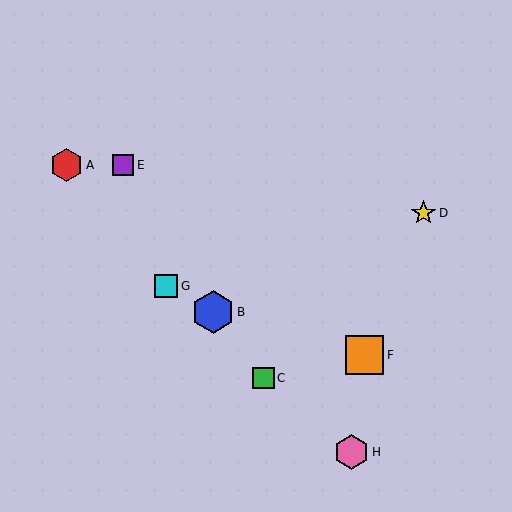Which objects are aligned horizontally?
Objects A, E are aligned horizontally.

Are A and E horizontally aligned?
Yes, both are at y≈165.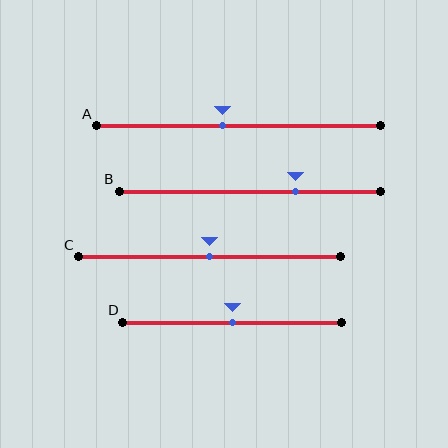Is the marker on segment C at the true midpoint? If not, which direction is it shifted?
Yes, the marker on segment C is at the true midpoint.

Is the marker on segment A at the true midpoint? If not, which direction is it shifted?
No, the marker on segment A is shifted to the left by about 6% of the segment length.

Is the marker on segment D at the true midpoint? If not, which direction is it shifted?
Yes, the marker on segment D is at the true midpoint.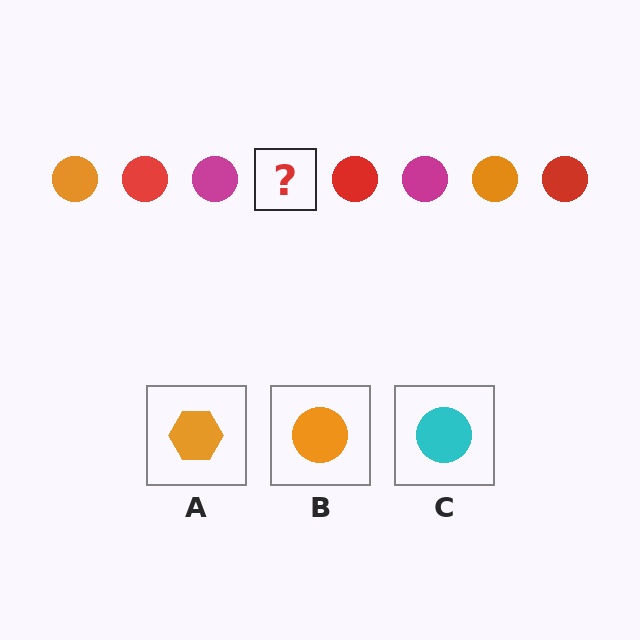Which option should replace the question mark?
Option B.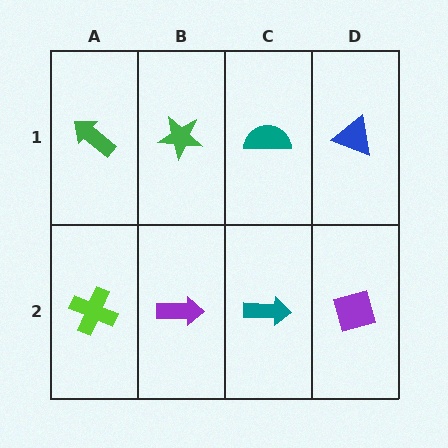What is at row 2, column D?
A purple diamond.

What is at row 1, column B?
A green star.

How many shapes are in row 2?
4 shapes.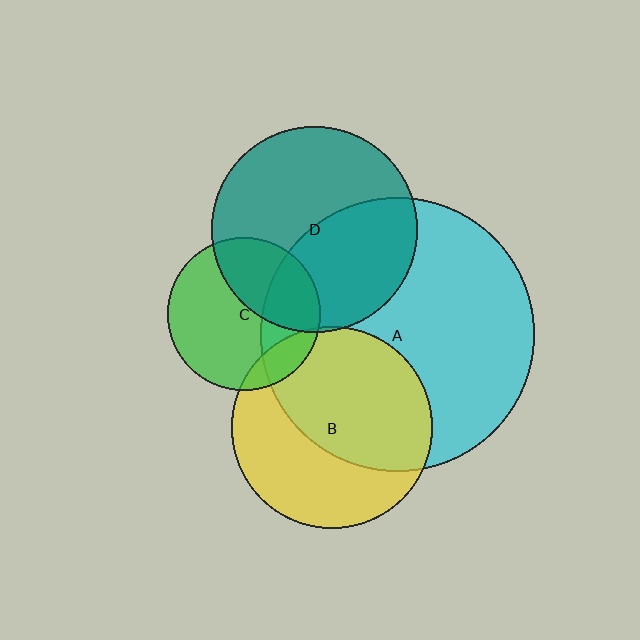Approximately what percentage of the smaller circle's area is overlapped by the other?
Approximately 35%.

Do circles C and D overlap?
Yes.